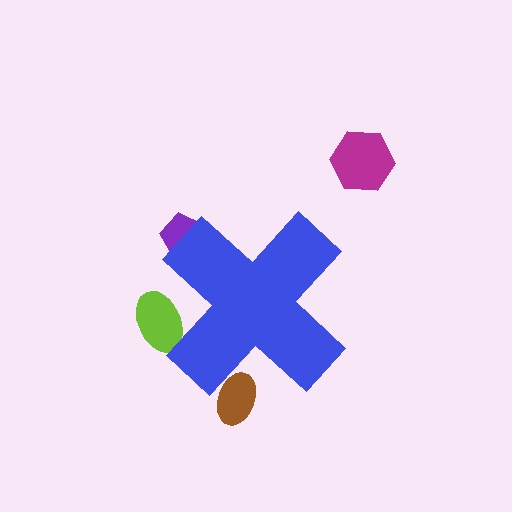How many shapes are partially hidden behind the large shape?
3 shapes are partially hidden.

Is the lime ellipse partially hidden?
Yes, the lime ellipse is partially hidden behind the blue cross.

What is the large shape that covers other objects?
A blue cross.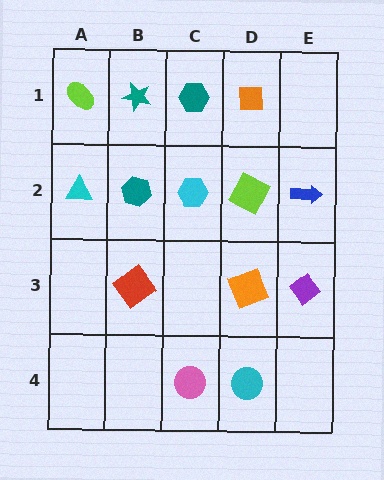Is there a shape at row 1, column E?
No, that cell is empty.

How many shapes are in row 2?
5 shapes.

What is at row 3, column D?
An orange square.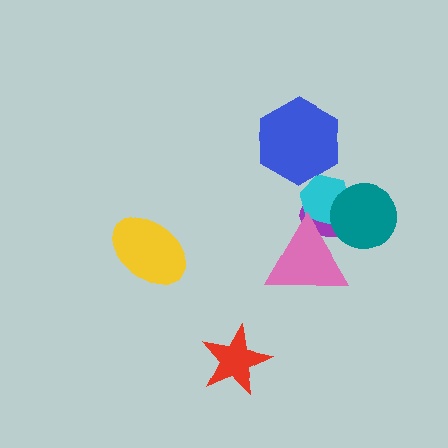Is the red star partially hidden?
No, no other shape covers it.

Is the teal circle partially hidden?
Yes, it is partially covered by another shape.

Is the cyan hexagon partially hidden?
Yes, it is partially covered by another shape.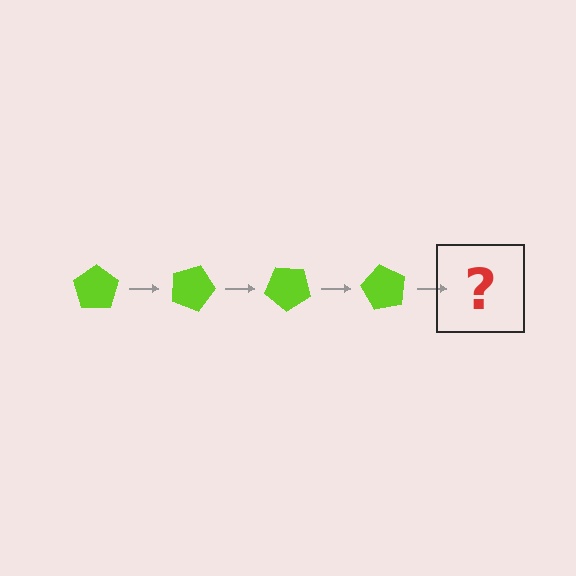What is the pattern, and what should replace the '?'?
The pattern is that the pentagon rotates 20 degrees each step. The '?' should be a lime pentagon rotated 80 degrees.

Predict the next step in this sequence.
The next step is a lime pentagon rotated 80 degrees.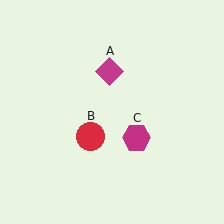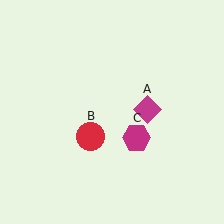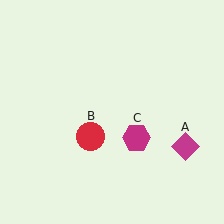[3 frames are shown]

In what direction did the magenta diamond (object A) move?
The magenta diamond (object A) moved down and to the right.